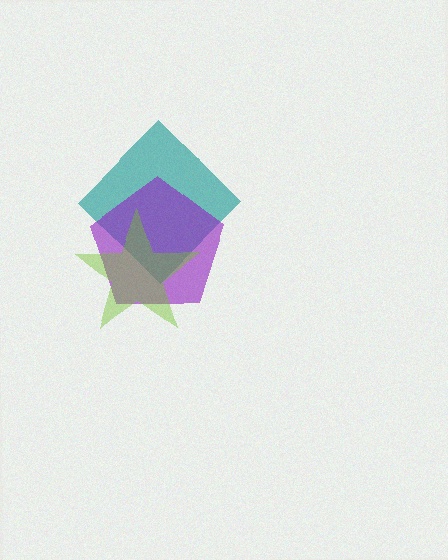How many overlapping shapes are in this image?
There are 3 overlapping shapes in the image.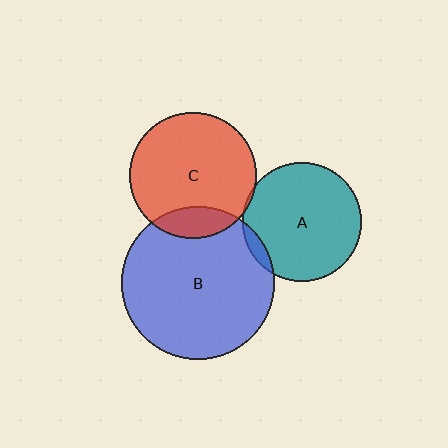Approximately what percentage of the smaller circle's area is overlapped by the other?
Approximately 15%.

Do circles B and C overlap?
Yes.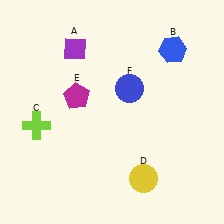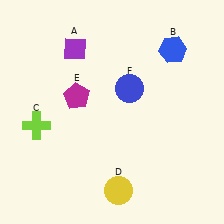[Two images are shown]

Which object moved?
The yellow circle (D) moved left.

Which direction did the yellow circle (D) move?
The yellow circle (D) moved left.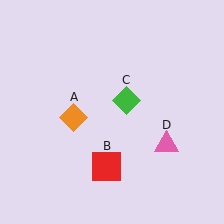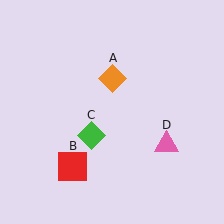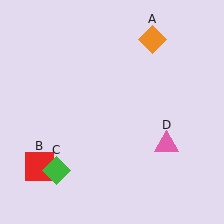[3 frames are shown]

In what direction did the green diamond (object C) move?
The green diamond (object C) moved down and to the left.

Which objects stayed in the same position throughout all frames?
Pink triangle (object D) remained stationary.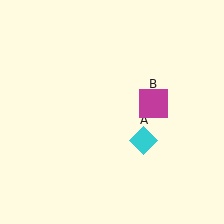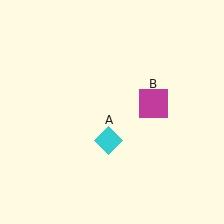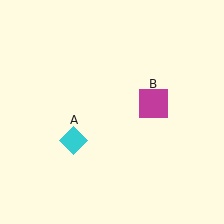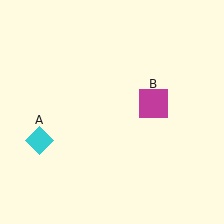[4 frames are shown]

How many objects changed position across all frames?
1 object changed position: cyan diamond (object A).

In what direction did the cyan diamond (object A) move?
The cyan diamond (object A) moved left.